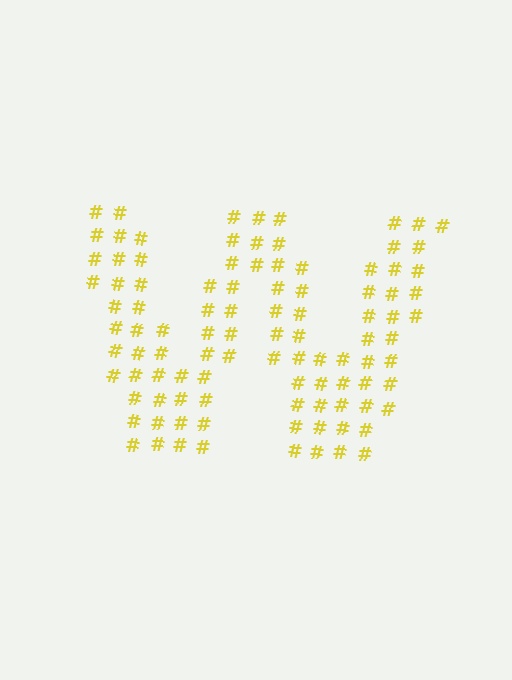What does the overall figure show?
The overall figure shows the letter W.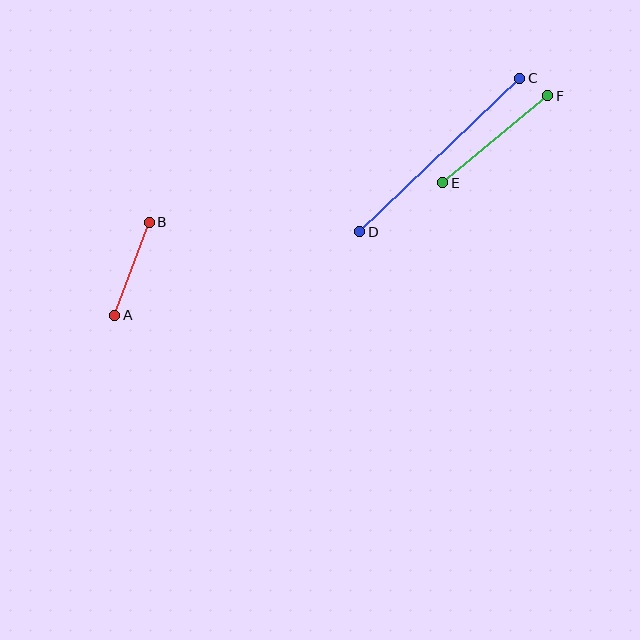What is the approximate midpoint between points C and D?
The midpoint is at approximately (440, 155) pixels.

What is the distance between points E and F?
The distance is approximately 136 pixels.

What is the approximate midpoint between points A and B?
The midpoint is at approximately (132, 269) pixels.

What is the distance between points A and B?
The distance is approximately 99 pixels.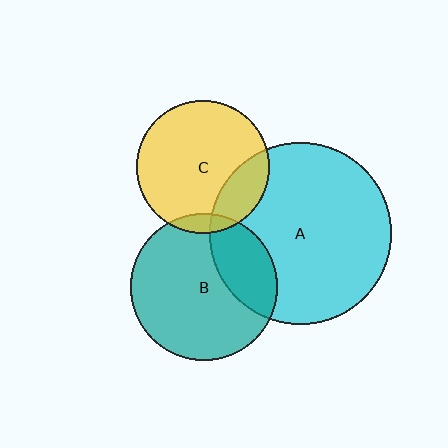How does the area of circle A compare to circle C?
Approximately 1.9 times.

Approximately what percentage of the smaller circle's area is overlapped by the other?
Approximately 5%.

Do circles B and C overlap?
Yes.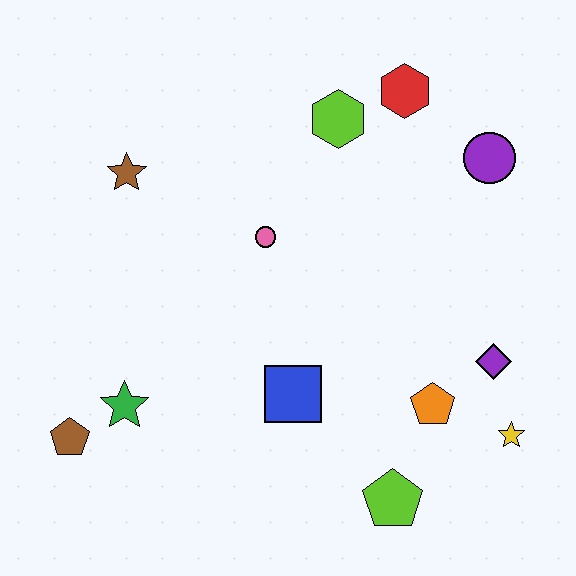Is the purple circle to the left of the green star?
No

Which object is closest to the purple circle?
The red hexagon is closest to the purple circle.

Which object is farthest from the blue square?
The red hexagon is farthest from the blue square.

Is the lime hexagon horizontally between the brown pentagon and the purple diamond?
Yes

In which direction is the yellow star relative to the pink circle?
The yellow star is to the right of the pink circle.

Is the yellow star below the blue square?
Yes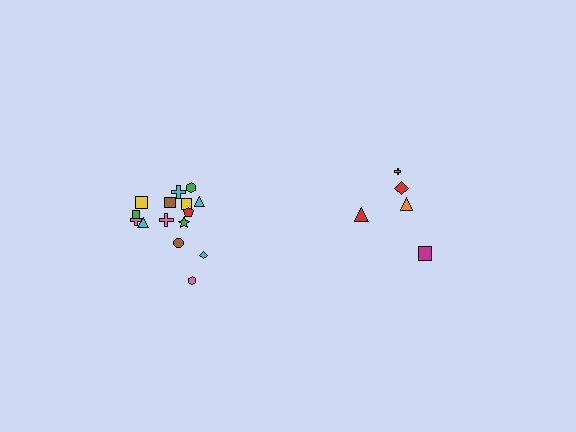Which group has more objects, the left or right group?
The left group.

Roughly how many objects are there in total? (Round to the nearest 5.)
Roughly 20 objects in total.